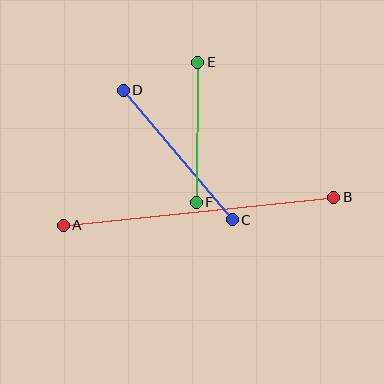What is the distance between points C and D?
The distance is approximately 169 pixels.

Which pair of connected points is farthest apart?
Points A and B are farthest apart.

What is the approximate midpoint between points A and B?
The midpoint is at approximately (199, 211) pixels.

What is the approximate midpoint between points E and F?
The midpoint is at approximately (197, 132) pixels.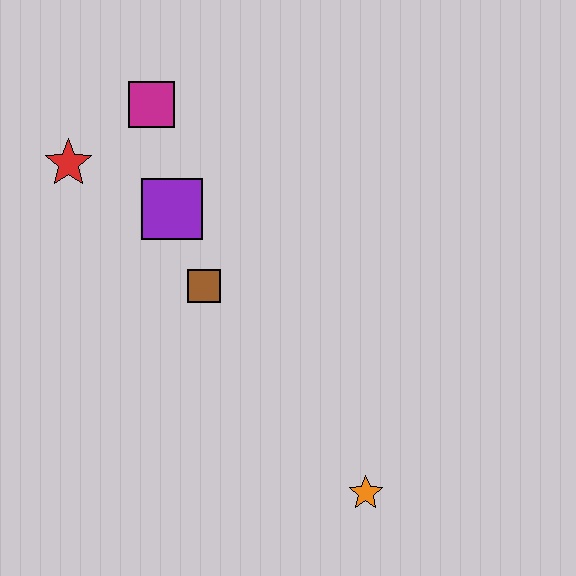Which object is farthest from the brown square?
The orange star is farthest from the brown square.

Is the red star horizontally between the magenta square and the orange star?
No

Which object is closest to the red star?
The magenta square is closest to the red star.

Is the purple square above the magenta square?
No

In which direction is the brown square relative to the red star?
The brown square is to the right of the red star.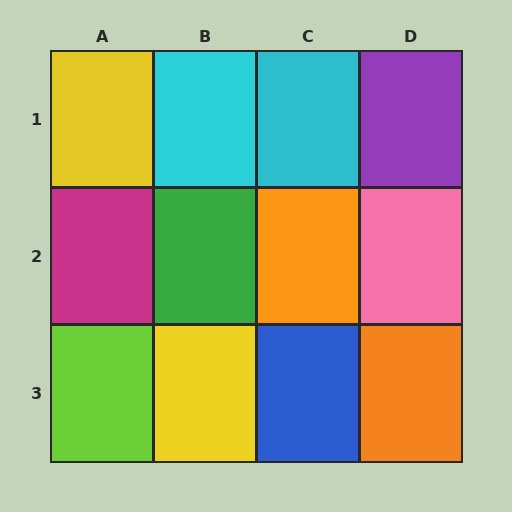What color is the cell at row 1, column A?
Yellow.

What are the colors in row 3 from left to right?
Lime, yellow, blue, orange.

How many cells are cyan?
2 cells are cyan.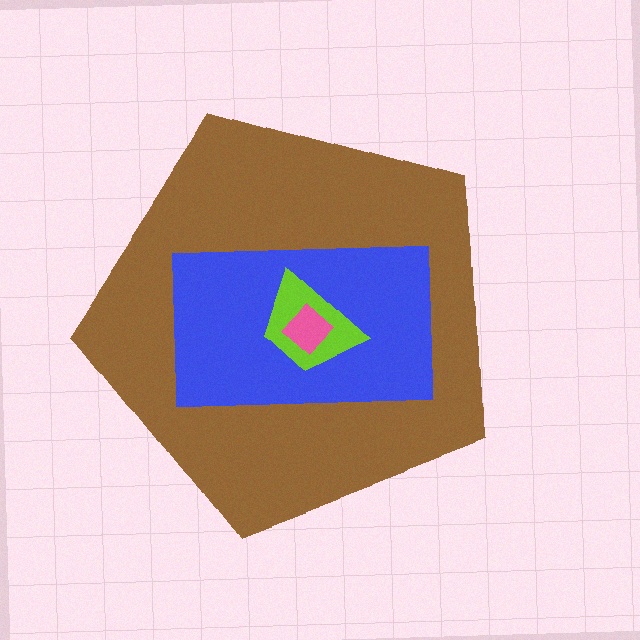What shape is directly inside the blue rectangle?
The lime trapezoid.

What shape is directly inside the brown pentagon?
The blue rectangle.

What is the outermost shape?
The brown pentagon.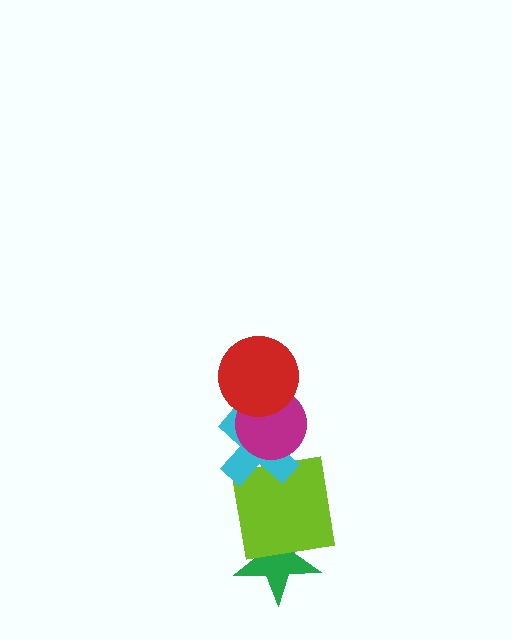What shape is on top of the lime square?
The cyan cross is on top of the lime square.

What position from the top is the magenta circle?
The magenta circle is 2nd from the top.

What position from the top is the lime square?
The lime square is 4th from the top.